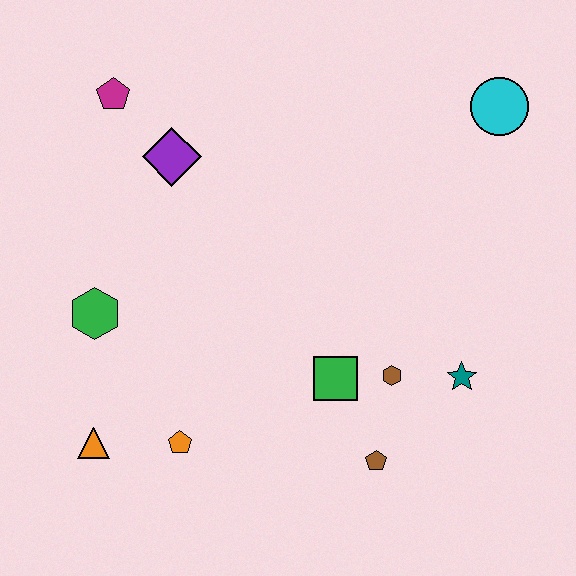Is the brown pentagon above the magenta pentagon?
No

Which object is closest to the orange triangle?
The orange pentagon is closest to the orange triangle.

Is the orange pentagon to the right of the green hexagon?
Yes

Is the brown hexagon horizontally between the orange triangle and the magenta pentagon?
No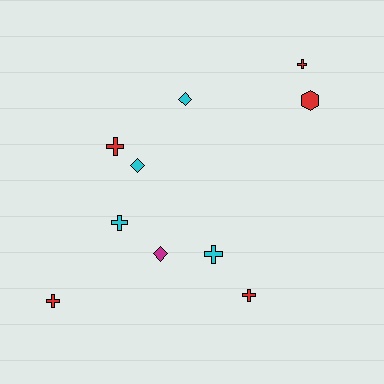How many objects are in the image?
There are 10 objects.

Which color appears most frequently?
Red, with 5 objects.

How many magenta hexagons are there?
There are no magenta hexagons.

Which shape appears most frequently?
Cross, with 6 objects.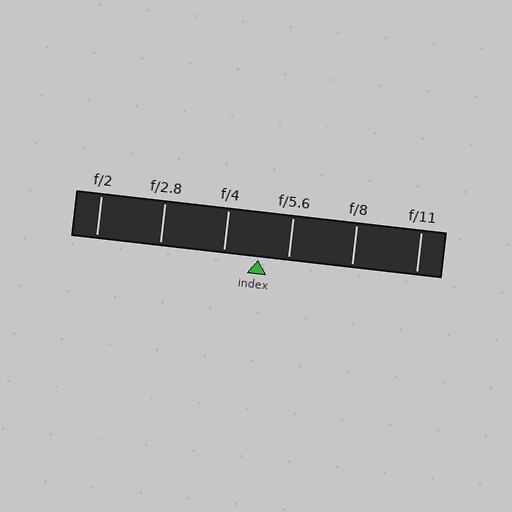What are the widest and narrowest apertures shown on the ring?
The widest aperture shown is f/2 and the narrowest is f/11.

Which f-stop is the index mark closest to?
The index mark is closest to f/5.6.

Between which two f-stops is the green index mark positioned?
The index mark is between f/4 and f/5.6.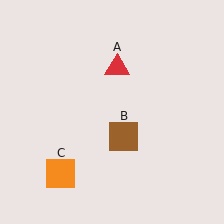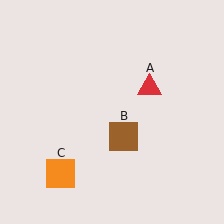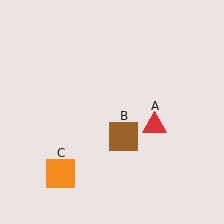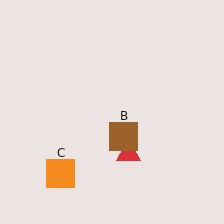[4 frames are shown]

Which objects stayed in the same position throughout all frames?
Brown square (object B) and orange square (object C) remained stationary.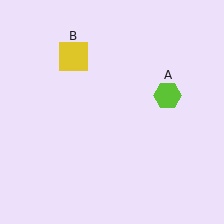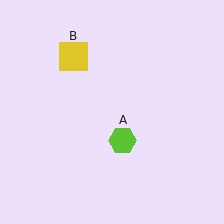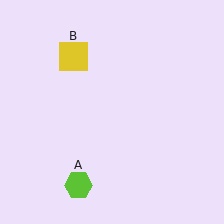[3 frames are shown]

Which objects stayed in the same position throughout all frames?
Yellow square (object B) remained stationary.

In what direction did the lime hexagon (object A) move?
The lime hexagon (object A) moved down and to the left.